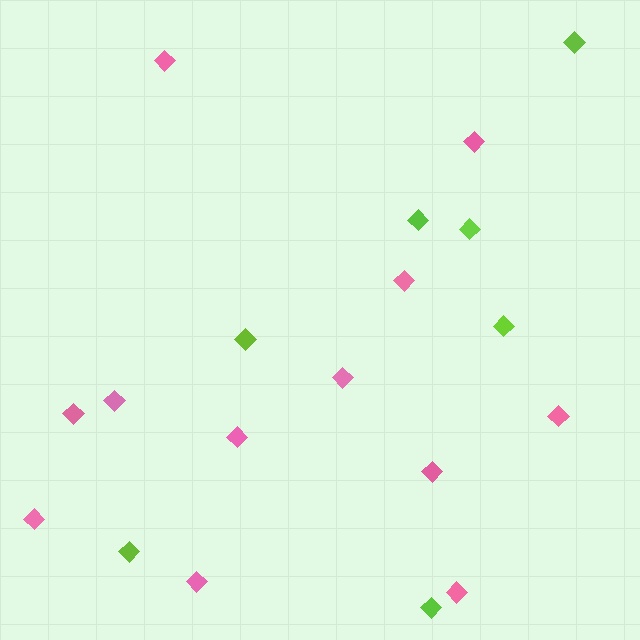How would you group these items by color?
There are 2 groups: one group of pink diamonds (12) and one group of lime diamonds (7).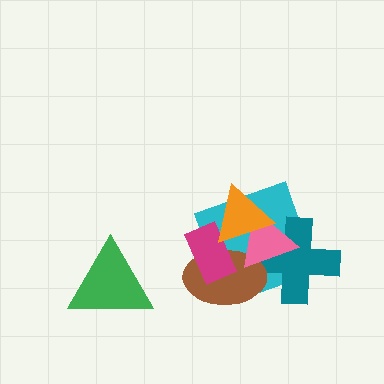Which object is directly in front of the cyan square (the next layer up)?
The teal cross is directly in front of the cyan square.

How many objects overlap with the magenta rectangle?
3 objects overlap with the magenta rectangle.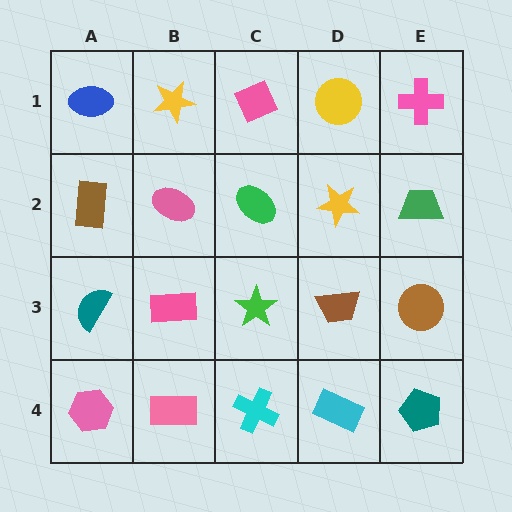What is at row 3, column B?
A pink rectangle.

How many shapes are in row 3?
5 shapes.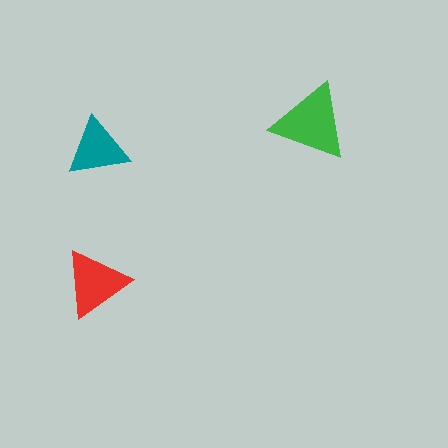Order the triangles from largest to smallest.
the green one, the red one, the teal one.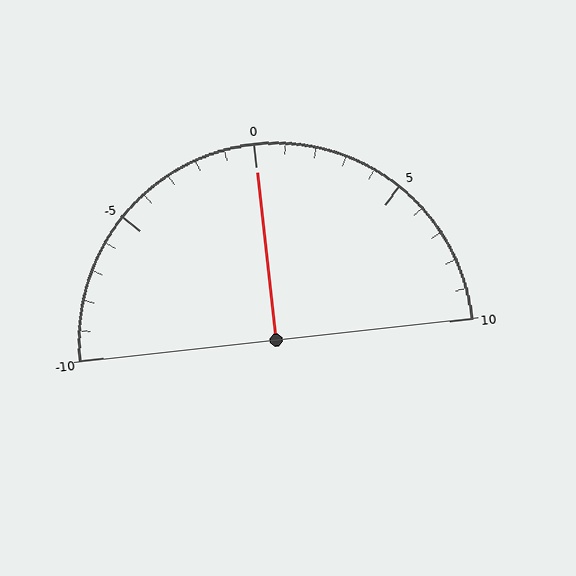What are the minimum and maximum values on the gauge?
The gauge ranges from -10 to 10.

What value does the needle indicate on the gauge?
The needle indicates approximately 0.